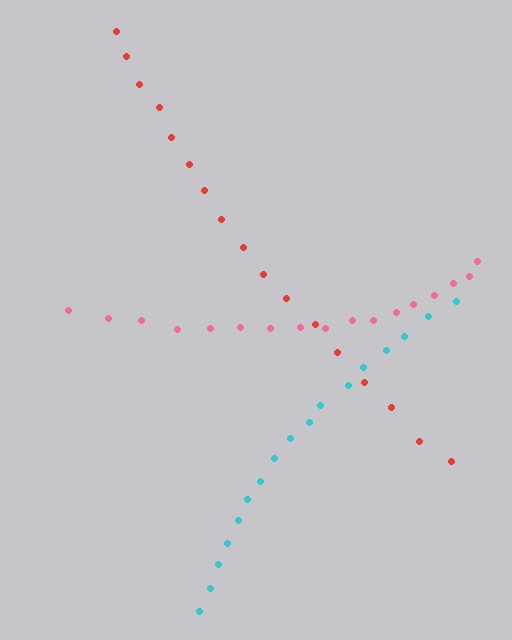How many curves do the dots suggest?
There are 3 distinct paths.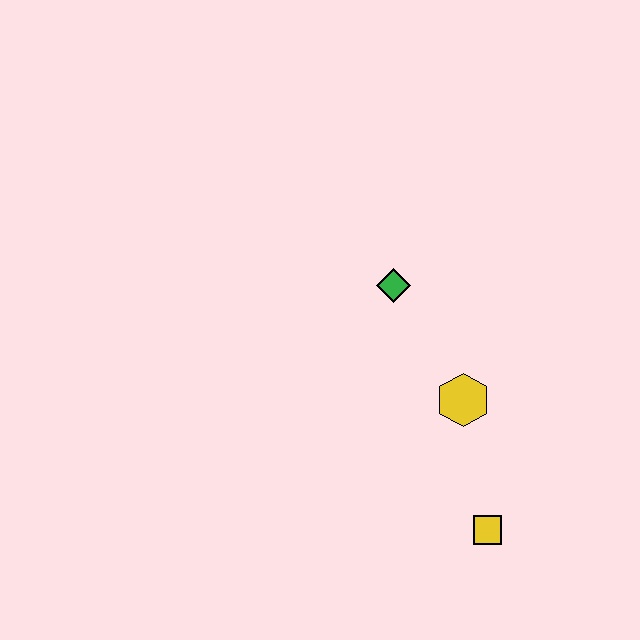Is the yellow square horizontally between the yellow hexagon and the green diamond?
No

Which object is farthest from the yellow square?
The green diamond is farthest from the yellow square.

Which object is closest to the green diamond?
The yellow hexagon is closest to the green diamond.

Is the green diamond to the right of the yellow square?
No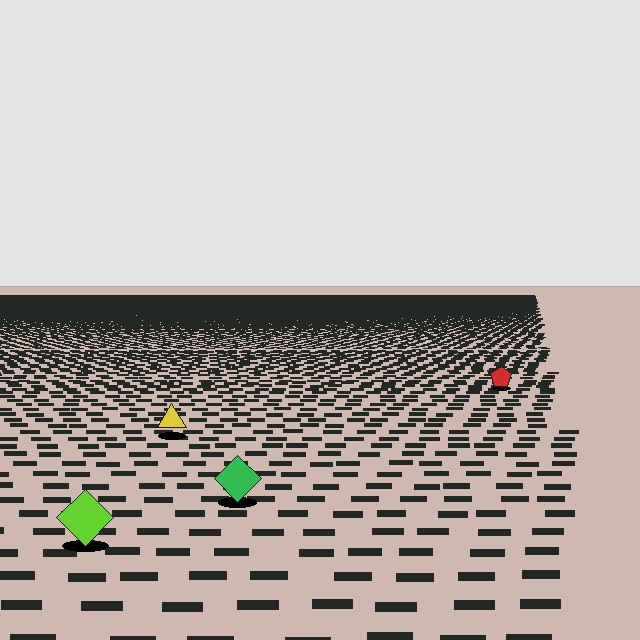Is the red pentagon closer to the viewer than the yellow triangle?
No. The yellow triangle is closer — you can tell from the texture gradient: the ground texture is coarser near it.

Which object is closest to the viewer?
The lime diamond is closest. The texture marks near it are larger and more spread out.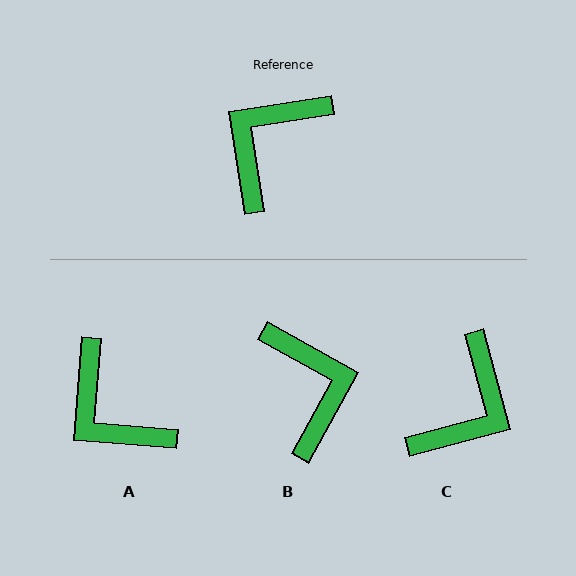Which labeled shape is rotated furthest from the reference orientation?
C, about 174 degrees away.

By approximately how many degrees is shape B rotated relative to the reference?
Approximately 128 degrees clockwise.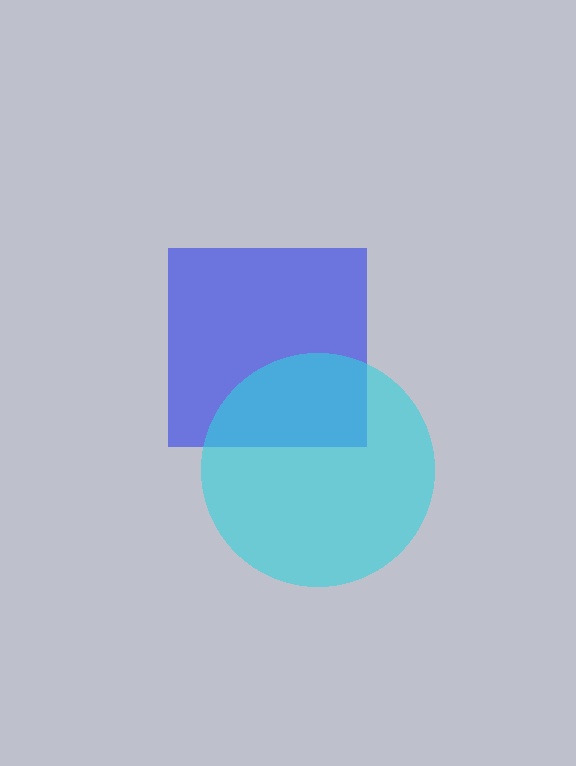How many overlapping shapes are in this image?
There are 2 overlapping shapes in the image.